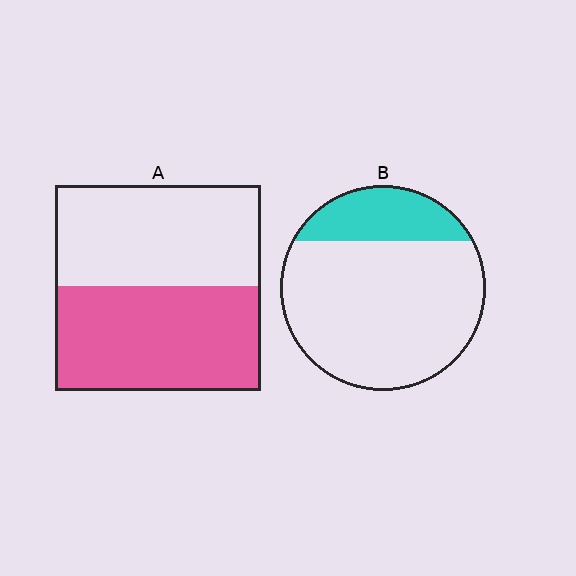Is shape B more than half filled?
No.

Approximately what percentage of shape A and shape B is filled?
A is approximately 50% and B is approximately 20%.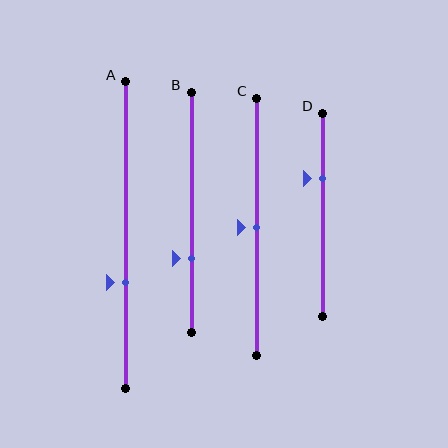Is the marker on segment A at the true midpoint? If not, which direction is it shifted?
No, the marker on segment A is shifted downward by about 16% of the segment length.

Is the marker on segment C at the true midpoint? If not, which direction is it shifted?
Yes, the marker on segment C is at the true midpoint.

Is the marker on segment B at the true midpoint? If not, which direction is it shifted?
No, the marker on segment B is shifted downward by about 19% of the segment length.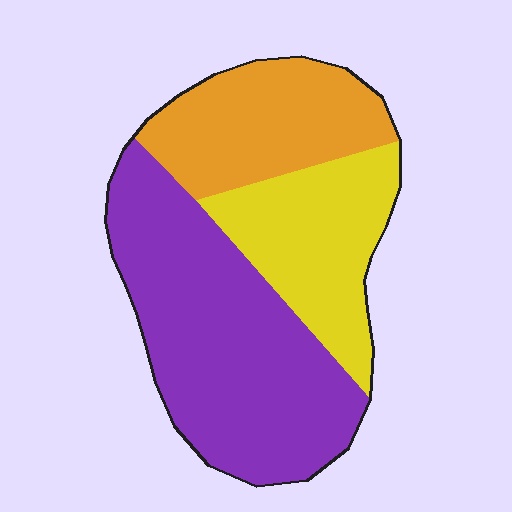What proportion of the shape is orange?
Orange covers 25% of the shape.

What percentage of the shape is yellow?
Yellow takes up between a quarter and a half of the shape.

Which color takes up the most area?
Purple, at roughly 50%.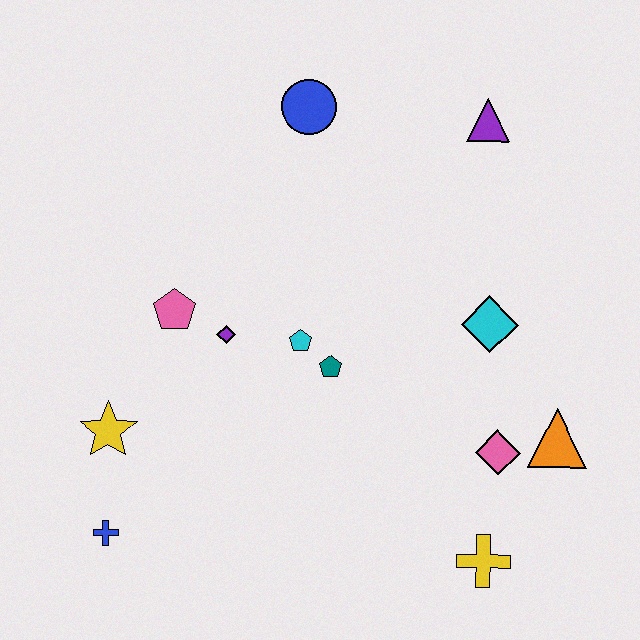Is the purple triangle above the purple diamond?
Yes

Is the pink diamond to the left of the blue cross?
No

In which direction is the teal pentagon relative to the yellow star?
The teal pentagon is to the right of the yellow star.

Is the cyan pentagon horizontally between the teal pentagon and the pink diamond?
No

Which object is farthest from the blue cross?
The purple triangle is farthest from the blue cross.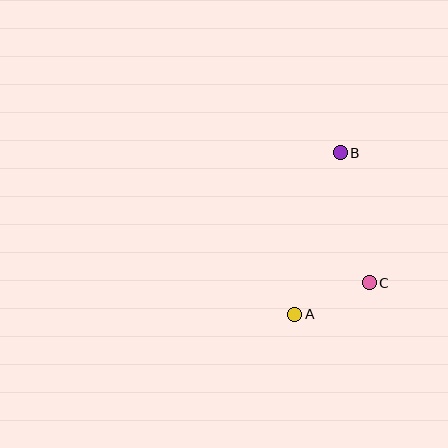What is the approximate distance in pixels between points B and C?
The distance between B and C is approximately 133 pixels.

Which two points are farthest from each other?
Points A and B are farthest from each other.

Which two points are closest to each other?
Points A and C are closest to each other.